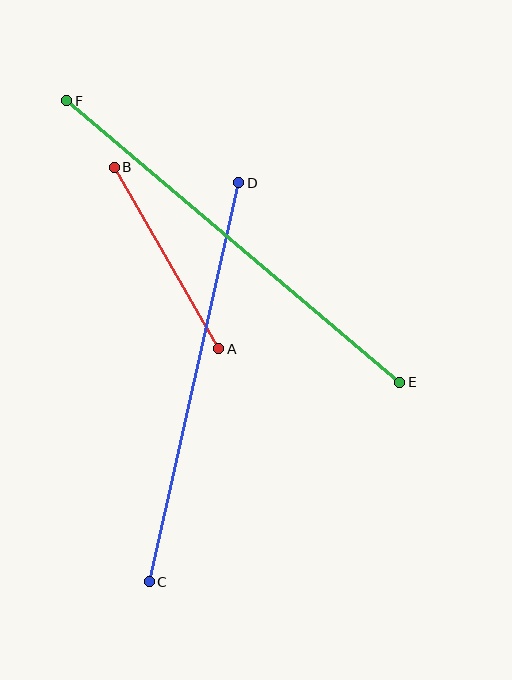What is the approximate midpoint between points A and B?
The midpoint is at approximately (167, 258) pixels.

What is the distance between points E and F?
The distance is approximately 436 pixels.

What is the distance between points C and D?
The distance is approximately 409 pixels.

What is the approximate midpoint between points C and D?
The midpoint is at approximately (194, 382) pixels.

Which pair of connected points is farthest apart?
Points E and F are farthest apart.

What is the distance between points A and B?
The distance is approximately 209 pixels.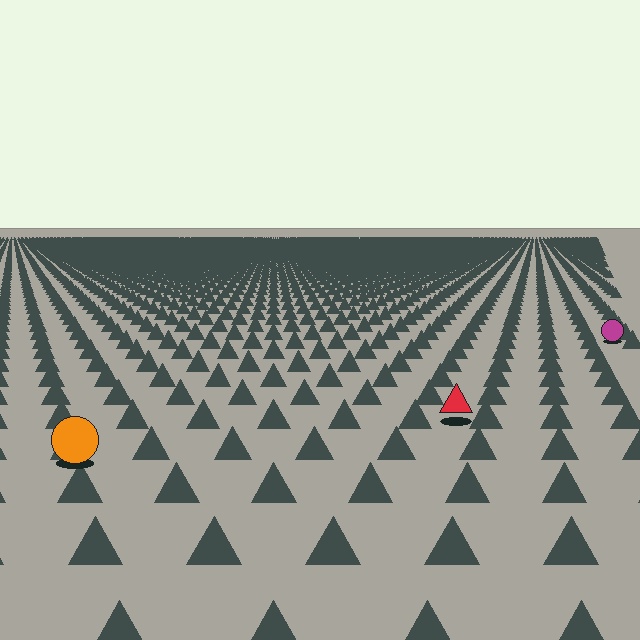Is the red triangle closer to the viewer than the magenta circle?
Yes. The red triangle is closer — you can tell from the texture gradient: the ground texture is coarser near it.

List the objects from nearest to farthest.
From nearest to farthest: the orange circle, the red triangle, the magenta circle.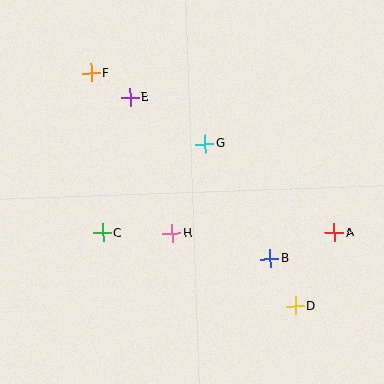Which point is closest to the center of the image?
Point H at (172, 234) is closest to the center.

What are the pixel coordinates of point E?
Point E is at (130, 97).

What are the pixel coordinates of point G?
Point G is at (205, 144).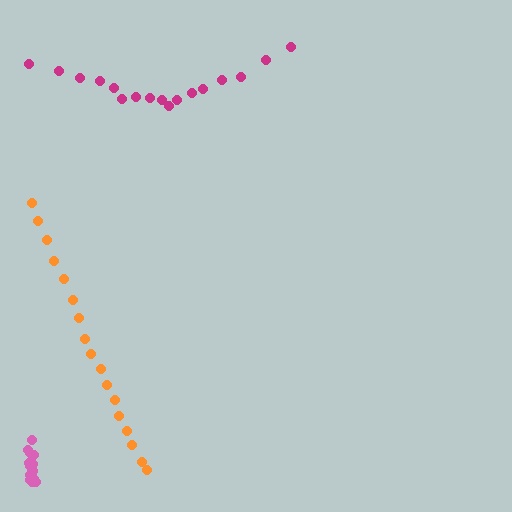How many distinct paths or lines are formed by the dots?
There are 3 distinct paths.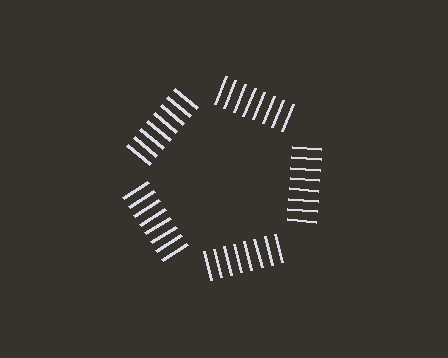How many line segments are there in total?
40 — 8 along each of the 5 edges.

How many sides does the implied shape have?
5 sides — the line-ends trace a pentagon.